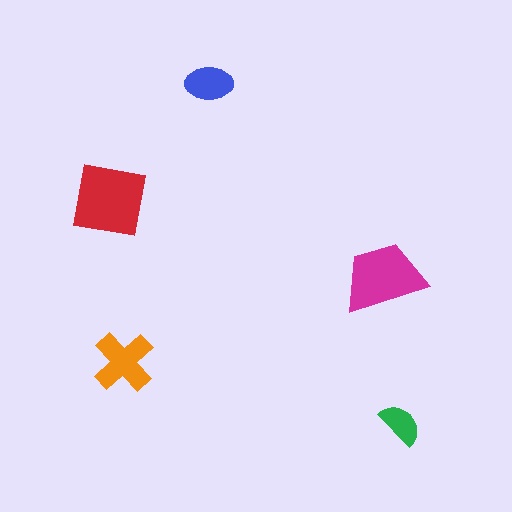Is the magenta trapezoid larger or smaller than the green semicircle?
Larger.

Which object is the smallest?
The green semicircle.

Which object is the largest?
The red square.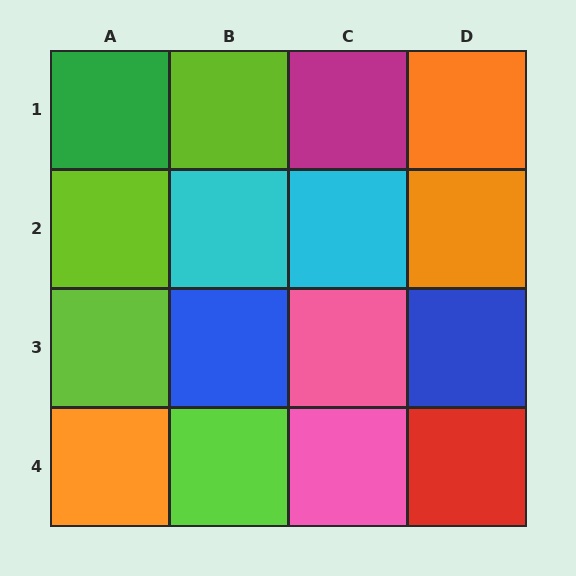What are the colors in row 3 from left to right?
Lime, blue, pink, blue.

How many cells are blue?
2 cells are blue.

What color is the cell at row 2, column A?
Lime.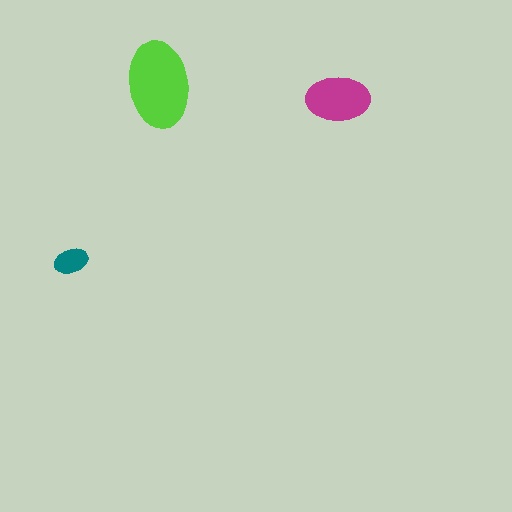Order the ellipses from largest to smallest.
the lime one, the magenta one, the teal one.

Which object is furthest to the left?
The teal ellipse is leftmost.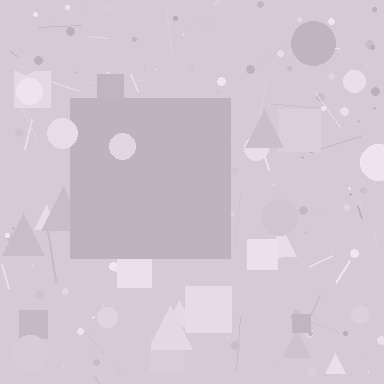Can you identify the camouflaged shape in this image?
The camouflaged shape is a square.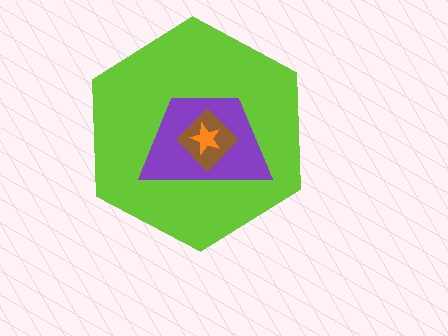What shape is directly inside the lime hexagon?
The purple trapezoid.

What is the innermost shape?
The orange star.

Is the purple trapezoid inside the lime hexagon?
Yes.